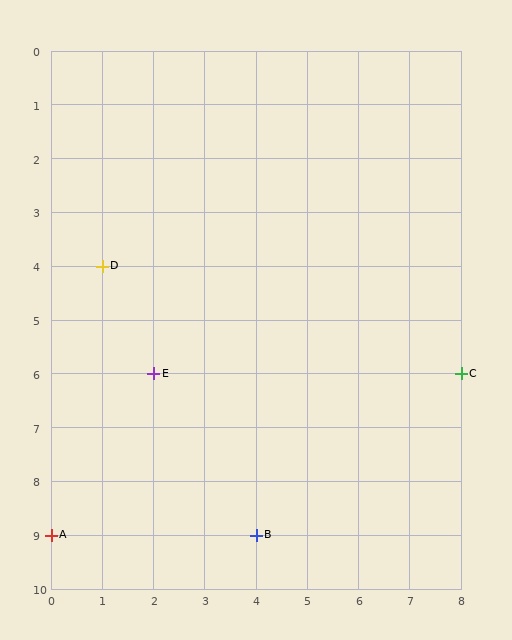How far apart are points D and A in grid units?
Points D and A are 1 column and 5 rows apart (about 5.1 grid units diagonally).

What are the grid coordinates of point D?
Point D is at grid coordinates (1, 4).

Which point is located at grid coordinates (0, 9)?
Point A is at (0, 9).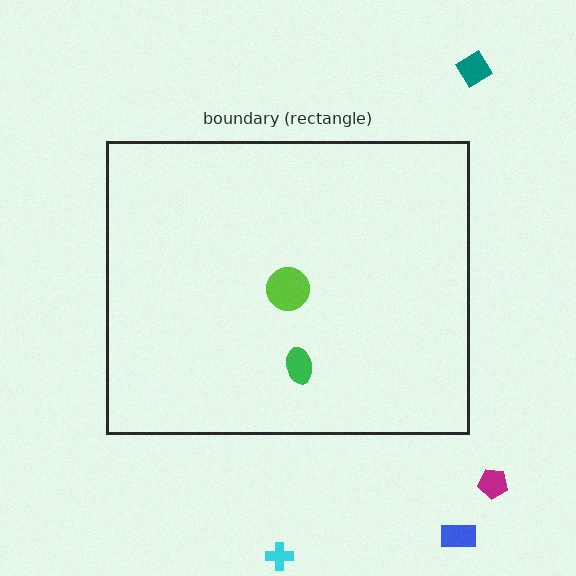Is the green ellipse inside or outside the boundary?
Inside.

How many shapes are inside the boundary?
2 inside, 4 outside.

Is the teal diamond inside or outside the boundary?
Outside.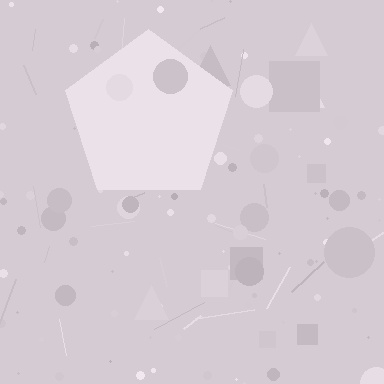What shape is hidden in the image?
A pentagon is hidden in the image.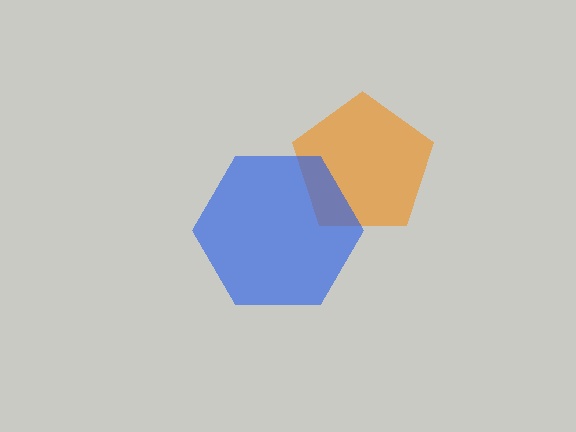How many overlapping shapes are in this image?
There are 2 overlapping shapes in the image.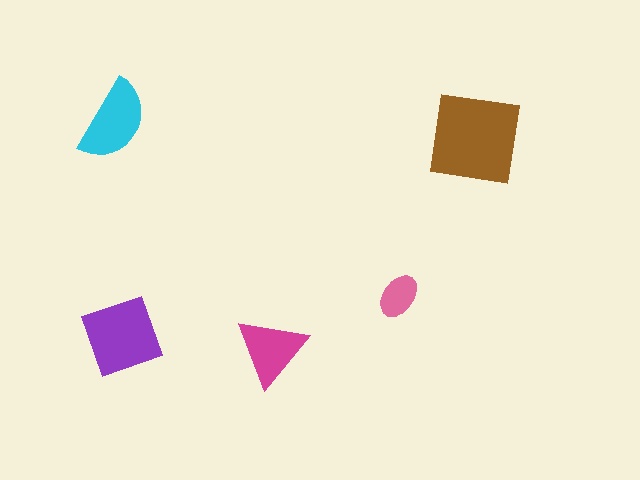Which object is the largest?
The brown square.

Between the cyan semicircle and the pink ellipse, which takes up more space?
The cyan semicircle.